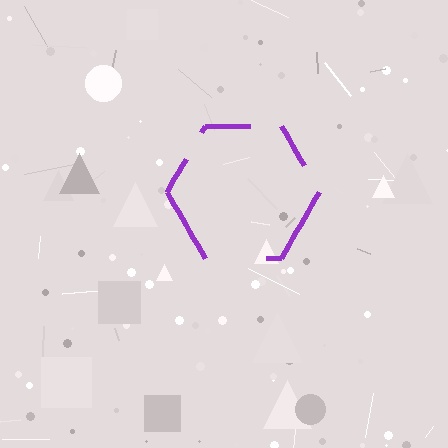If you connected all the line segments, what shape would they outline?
They would outline a hexagon.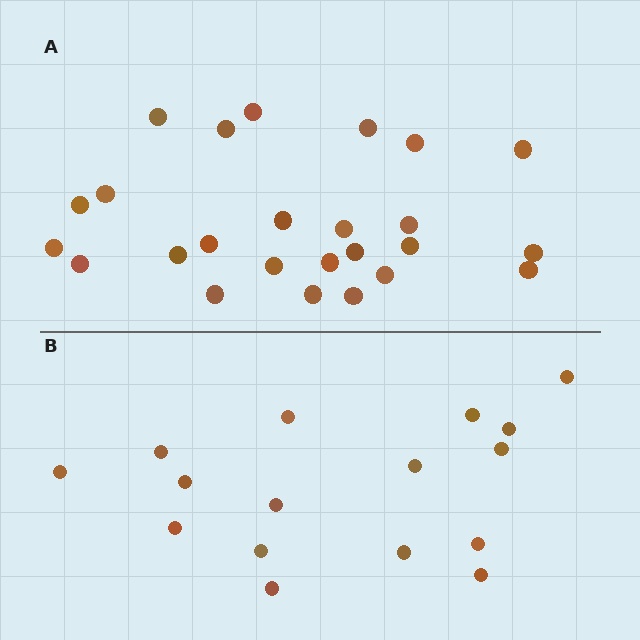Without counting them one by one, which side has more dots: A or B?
Region A (the top region) has more dots.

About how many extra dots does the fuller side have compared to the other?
Region A has roughly 8 or so more dots than region B.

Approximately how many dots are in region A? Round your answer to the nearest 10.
About 20 dots. (The exact count is 25, which rounds to 20.)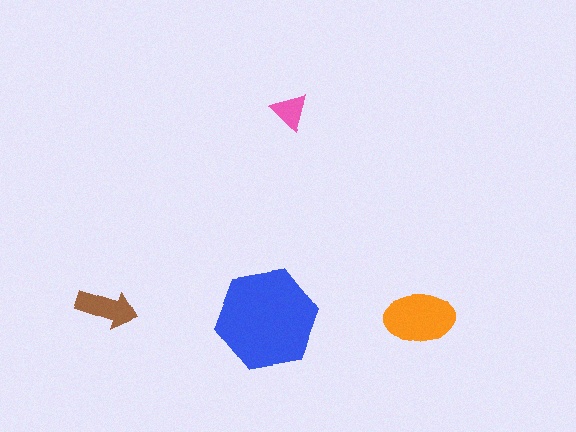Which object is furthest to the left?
The brown arrow is leftmost.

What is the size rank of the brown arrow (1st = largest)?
3rd.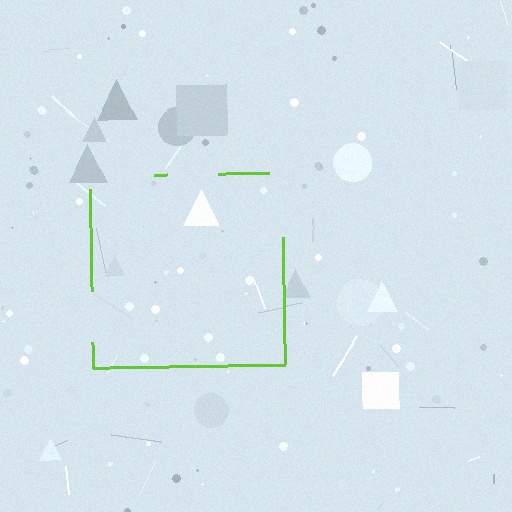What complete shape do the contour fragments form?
The contour fragments form a square.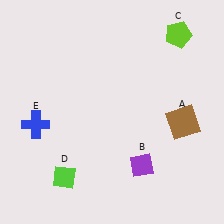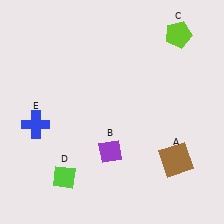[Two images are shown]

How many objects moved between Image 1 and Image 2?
2 objects moved between the two images.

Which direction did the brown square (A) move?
The brown square (A) moved down.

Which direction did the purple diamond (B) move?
The purple diamond (B) moved left.